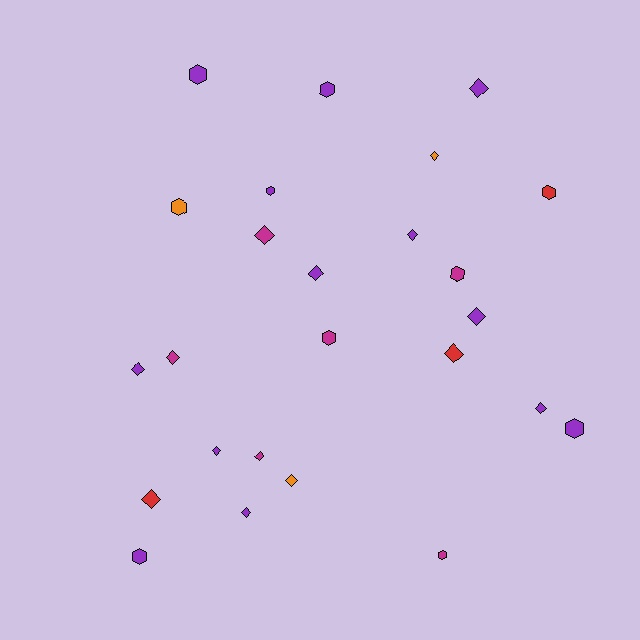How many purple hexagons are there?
There are 5 purple hexagons.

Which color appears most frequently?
Purple, with 13 objects.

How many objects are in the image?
There are 25 objects.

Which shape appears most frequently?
Diamond, with 15 objects.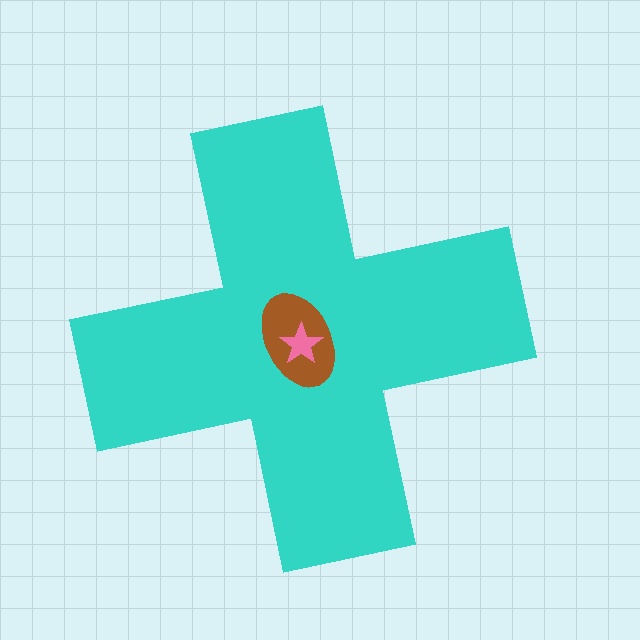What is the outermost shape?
The cyan cross.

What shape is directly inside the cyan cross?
The brown ellipse.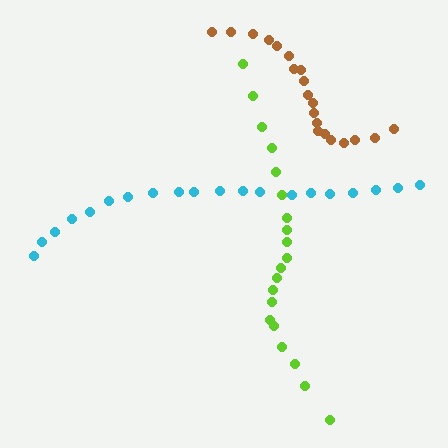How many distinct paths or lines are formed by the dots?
There are 3 distinct paths.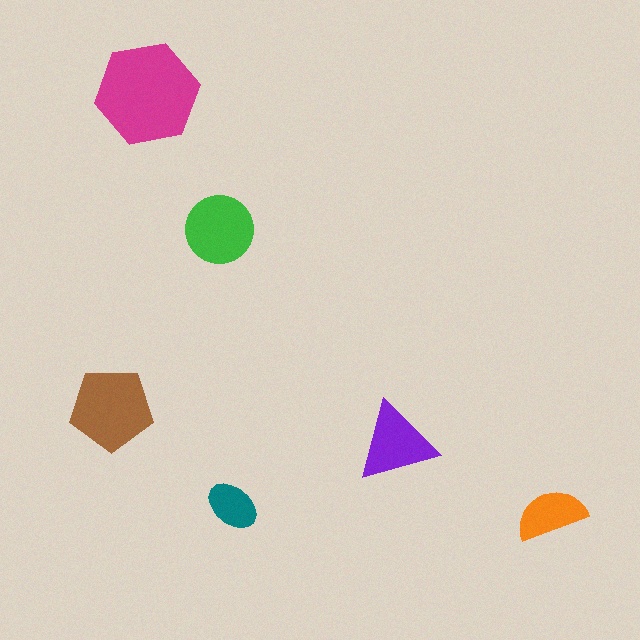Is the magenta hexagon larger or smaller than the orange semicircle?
Larger.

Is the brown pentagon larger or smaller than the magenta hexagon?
Smaller.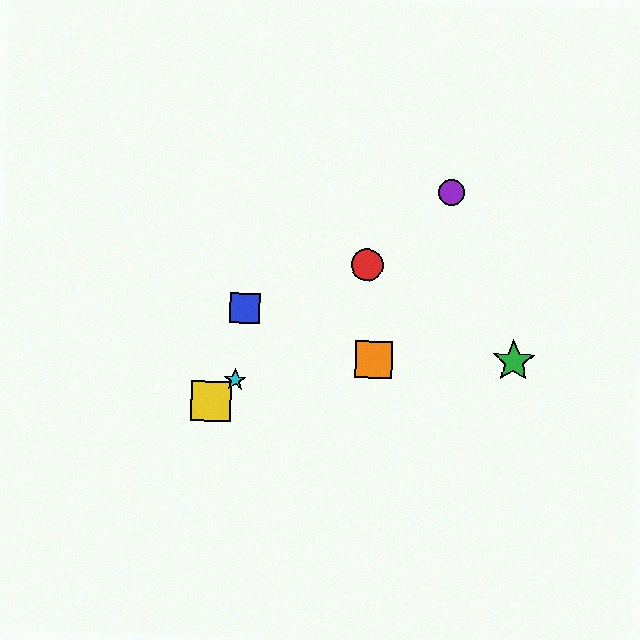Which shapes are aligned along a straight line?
The red circle, the yellow square, the purple circle, the cyan star are aligned along a straight line.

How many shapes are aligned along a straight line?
4 shapes (the red circle, the yellow square, the purple circle, the cyan star) are aligned along a straight line.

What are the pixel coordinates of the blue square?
The blue square is at (245, 308).